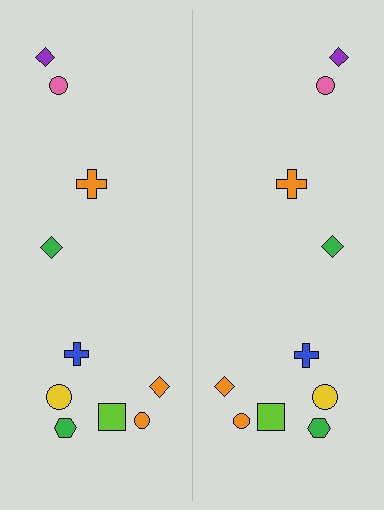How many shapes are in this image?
There are 20 shapes in this image.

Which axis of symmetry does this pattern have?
The pattern has a vertical axis of symmetry running through the center of the image.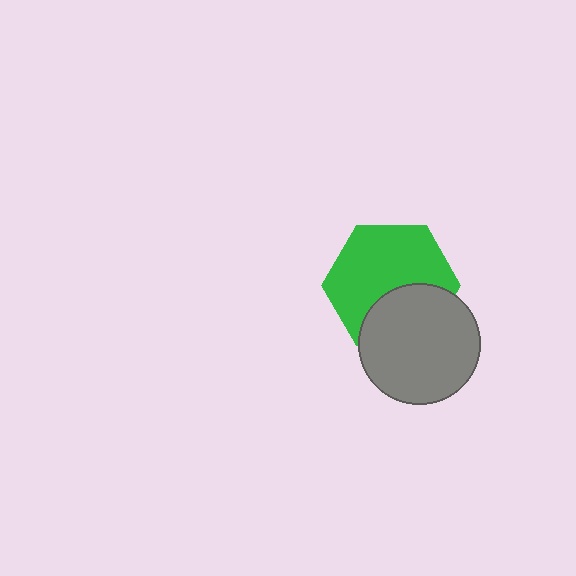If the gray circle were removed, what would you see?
You would see the complete green hexagon.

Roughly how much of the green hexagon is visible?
Most of it is visible (roughly 65%).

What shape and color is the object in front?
The object in front is a gray circle.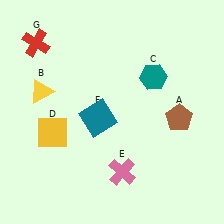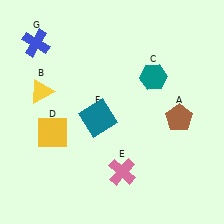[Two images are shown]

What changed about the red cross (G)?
In Image 1, G is red. In Image 2, it changed to blue.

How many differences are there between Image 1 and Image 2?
There is 1 difference between the two images.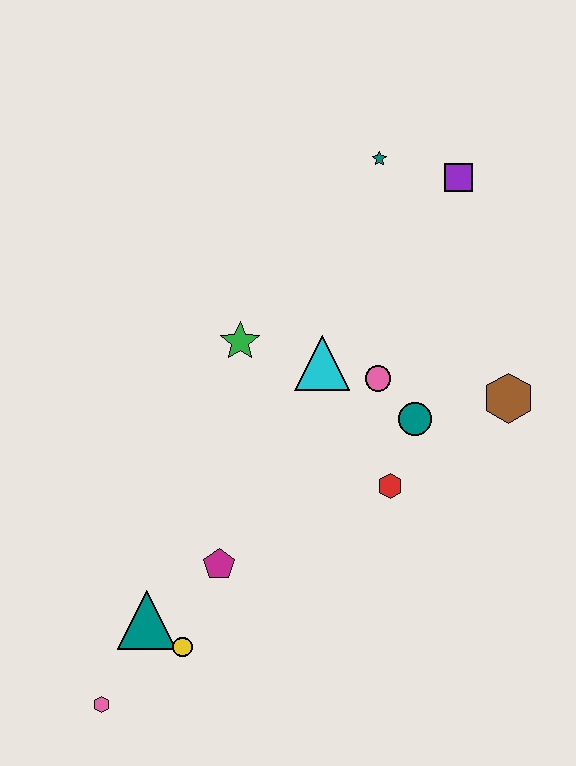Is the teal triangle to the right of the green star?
No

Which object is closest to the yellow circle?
The teal triangle is closest to the yellow circle.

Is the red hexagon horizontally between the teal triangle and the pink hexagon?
No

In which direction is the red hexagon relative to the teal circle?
The red hexagon is below the teal circle.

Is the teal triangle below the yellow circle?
No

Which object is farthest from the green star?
The pink hexagon is farthest from the green star.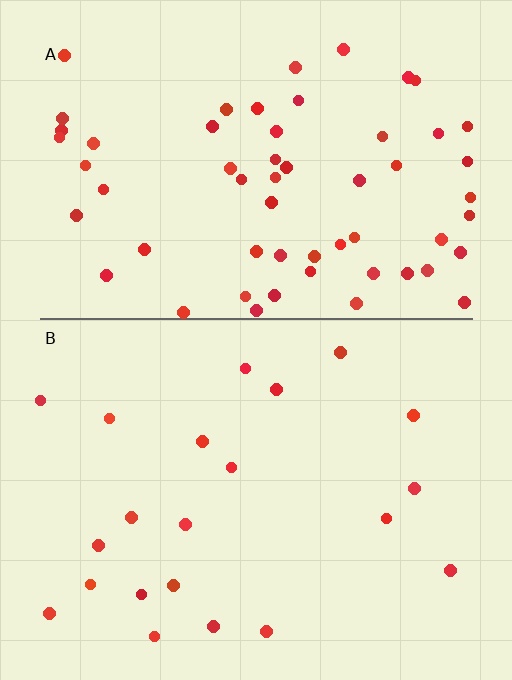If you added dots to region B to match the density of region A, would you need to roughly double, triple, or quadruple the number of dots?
Approximately triple.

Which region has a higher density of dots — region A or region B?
A (the top).